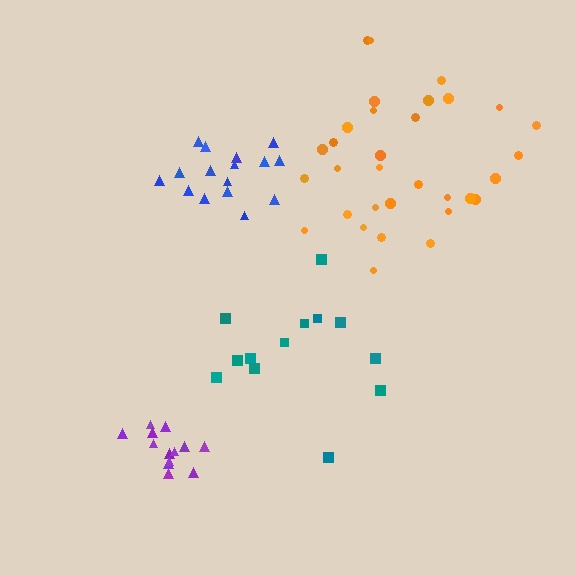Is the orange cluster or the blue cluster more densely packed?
Blue.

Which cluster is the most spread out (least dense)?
Teal.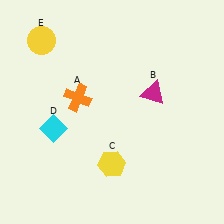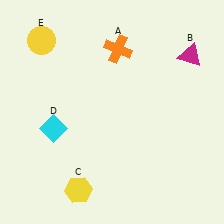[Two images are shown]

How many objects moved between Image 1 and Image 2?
3 objects moved between the two images.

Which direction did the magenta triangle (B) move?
The magenta triangle (B) moved up.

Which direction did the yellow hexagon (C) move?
The yellow hexagon (C) moved left.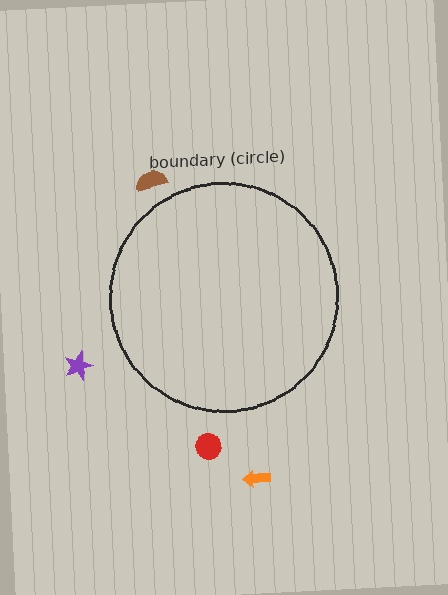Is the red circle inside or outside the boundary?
Outside.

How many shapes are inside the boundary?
0 inside, 4 outside.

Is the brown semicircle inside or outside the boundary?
Outside.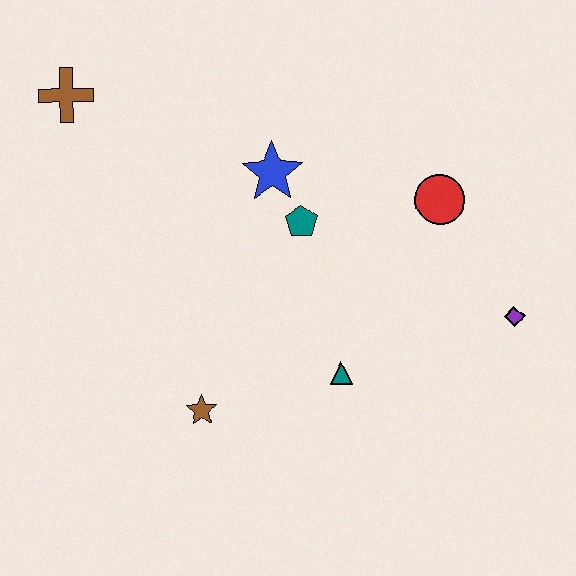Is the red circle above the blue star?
No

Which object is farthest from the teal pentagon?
The brown cross is farthest from the teal pentagon.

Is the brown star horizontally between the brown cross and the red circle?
Yes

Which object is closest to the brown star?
The teal triangle is closest to the brown star.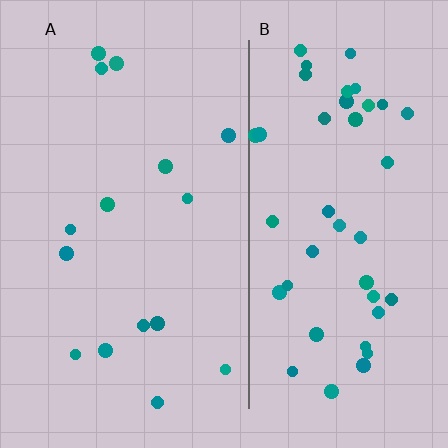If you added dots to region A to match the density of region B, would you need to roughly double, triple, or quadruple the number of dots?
Approximately triple.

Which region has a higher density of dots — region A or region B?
B (the right).